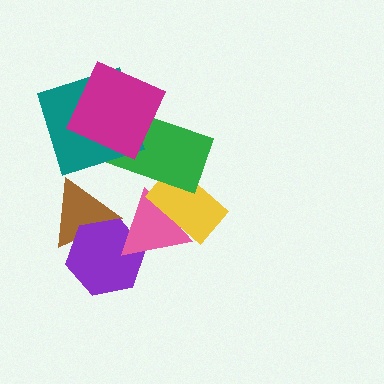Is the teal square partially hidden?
Yes, it is partially covered by another shape.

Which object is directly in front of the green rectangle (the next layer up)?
The teal square is directly in front of the green rectangle.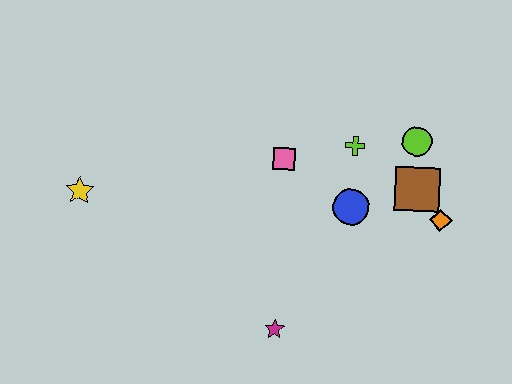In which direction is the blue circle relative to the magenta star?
The blue circle is above the magenta star.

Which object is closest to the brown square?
The orange diamond is closest to the brown square.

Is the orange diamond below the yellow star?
Yes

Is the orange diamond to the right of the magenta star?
Yes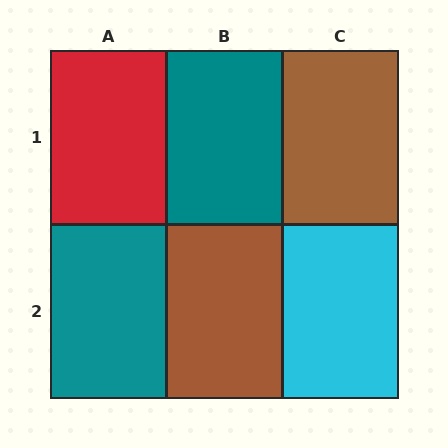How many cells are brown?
2 cells are brown.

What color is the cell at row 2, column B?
Brown.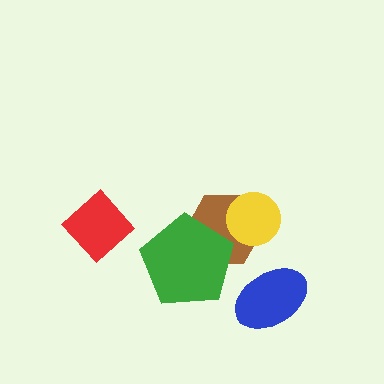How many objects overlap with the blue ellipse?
0 objects overlap with the blue ellipse.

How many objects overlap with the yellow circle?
1 object overlaps with the yellow circle.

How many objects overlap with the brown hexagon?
2 objects overlap with the brown hexagon.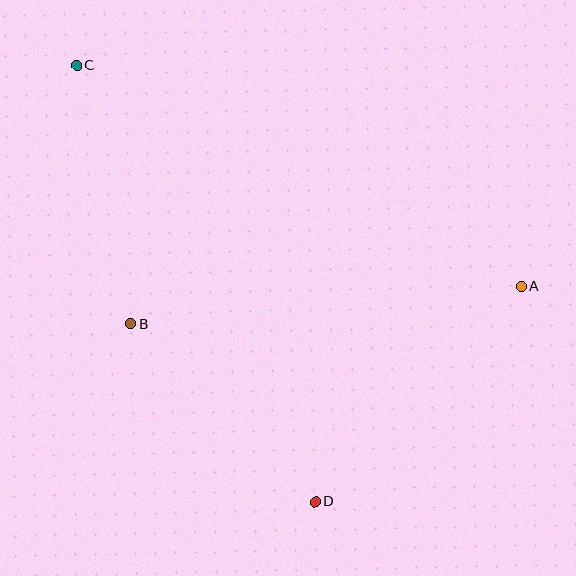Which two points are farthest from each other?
Points C and D are farthest from each other.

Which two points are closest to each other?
Points B and D are closest to each other.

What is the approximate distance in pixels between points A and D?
The distance between A and D is approximately 297 pixels.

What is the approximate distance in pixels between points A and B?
The distance between A and B is approximately 393 pixels.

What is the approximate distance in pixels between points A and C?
The distance between A and C is approximately 497 pixels.